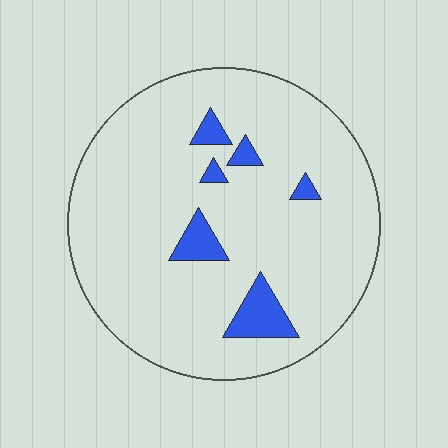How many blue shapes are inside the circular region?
6.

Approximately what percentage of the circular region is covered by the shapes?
Approximately 10%.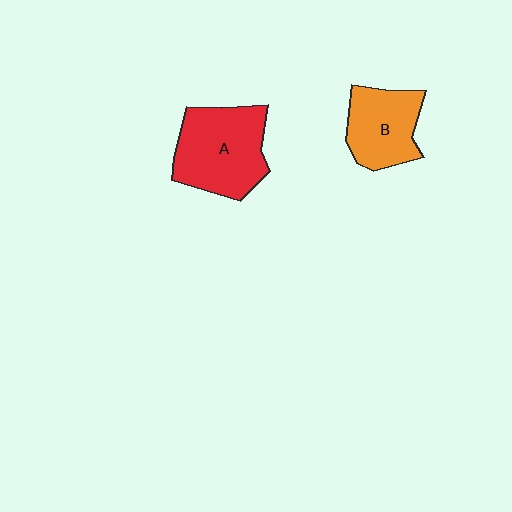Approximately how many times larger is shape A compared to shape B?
Approximately 1.4 times.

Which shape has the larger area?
Shape A (red).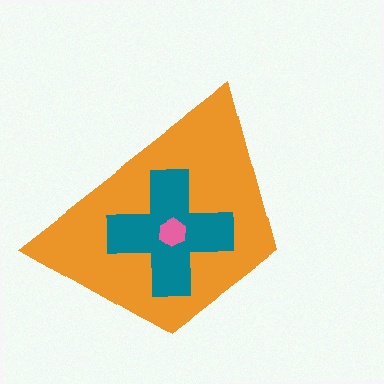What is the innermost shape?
The pink hexagon.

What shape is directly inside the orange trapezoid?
The teal cross.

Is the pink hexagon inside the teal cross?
Yes.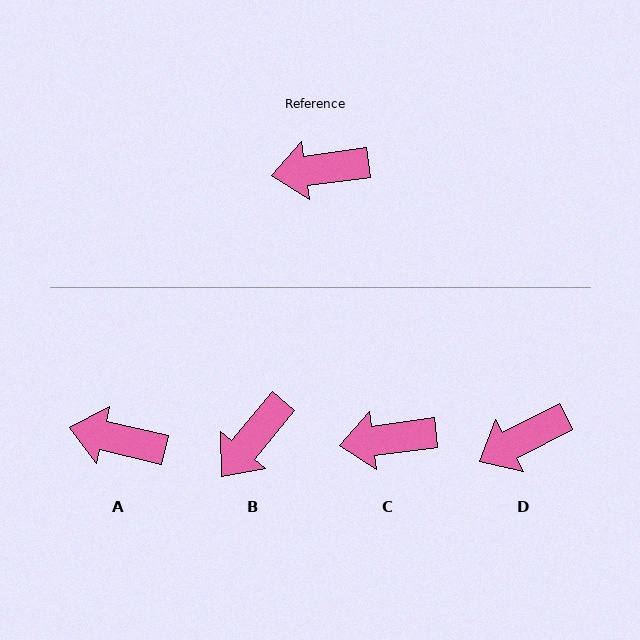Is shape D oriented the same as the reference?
No, it is off by about 20 degrees.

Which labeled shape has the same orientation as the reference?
C.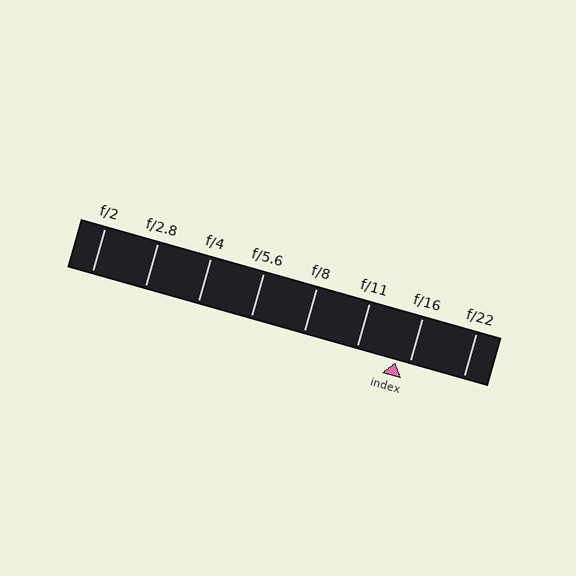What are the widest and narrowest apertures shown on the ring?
The widest aperture shown is f/2 and the narrowest is f/22.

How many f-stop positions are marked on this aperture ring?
There are 8 f-stop positions marked.